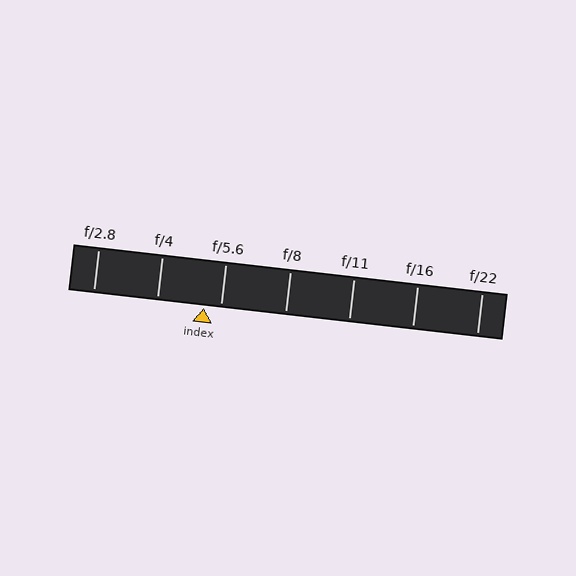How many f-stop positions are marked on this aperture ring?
There are 7 f-stop positions marked.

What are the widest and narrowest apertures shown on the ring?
The widest aperture shown is f/2.8 and the narrowest is f/22.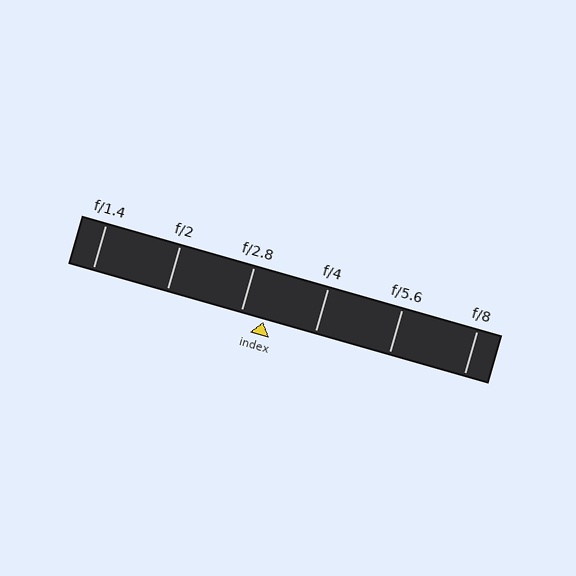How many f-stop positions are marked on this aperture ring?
There are 6 f-stop positions marked.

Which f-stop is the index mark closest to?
The index mark is closest to f/2.8.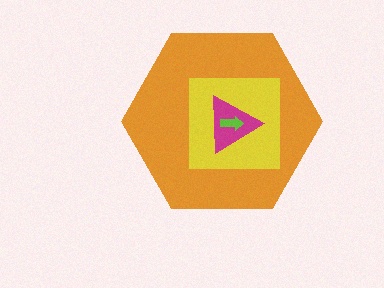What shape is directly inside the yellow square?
The magenta triangle.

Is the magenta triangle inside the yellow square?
Yes.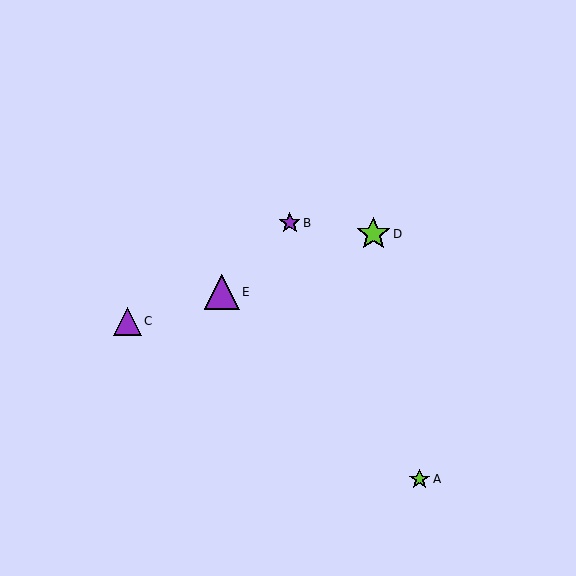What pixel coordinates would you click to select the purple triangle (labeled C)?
Click at (127, 321) to select the purple triangle C.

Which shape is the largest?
The purple triangle (labeled E) is the largest.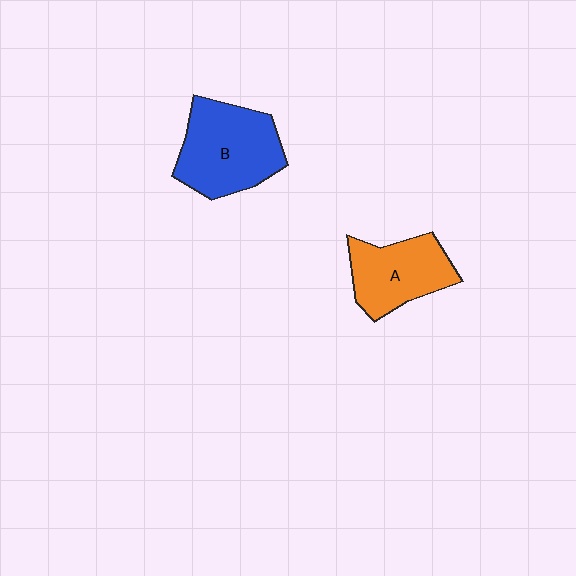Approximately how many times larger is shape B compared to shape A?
Approximately 1.3 times.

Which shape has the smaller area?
Shape A (orange).